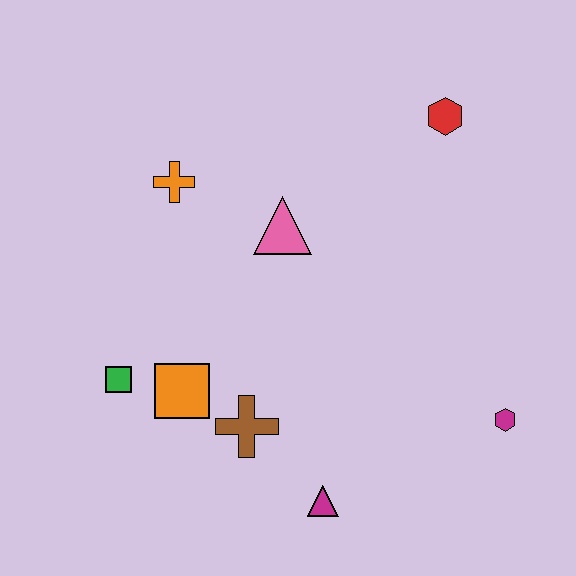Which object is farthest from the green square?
The red hexagon is farthest from the green square.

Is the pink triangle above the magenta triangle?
Yes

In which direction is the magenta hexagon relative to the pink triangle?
The magenta hexagon is to the right of the pink triangle.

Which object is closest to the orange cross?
The pink triangle is closest to the orange cross.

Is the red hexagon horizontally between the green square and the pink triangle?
No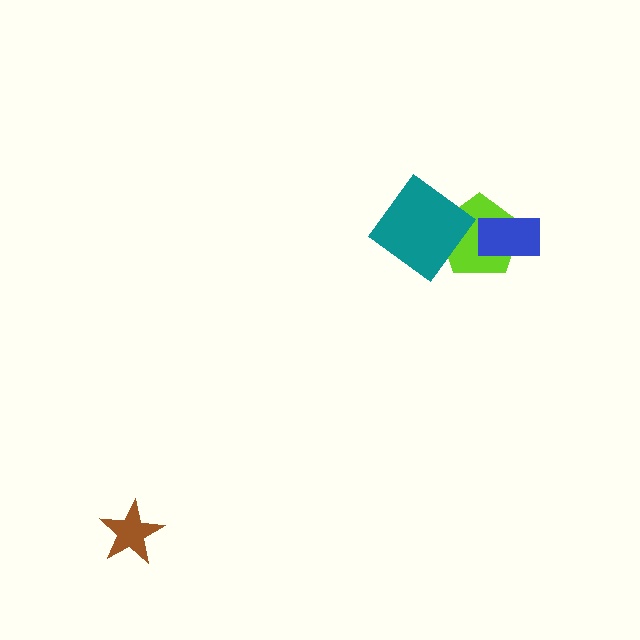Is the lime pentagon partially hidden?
Yes, it is partially covered by another shape.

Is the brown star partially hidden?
No, no other shape covers it.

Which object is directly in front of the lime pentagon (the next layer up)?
The blue rectangle is directly in front of the lime pentagon.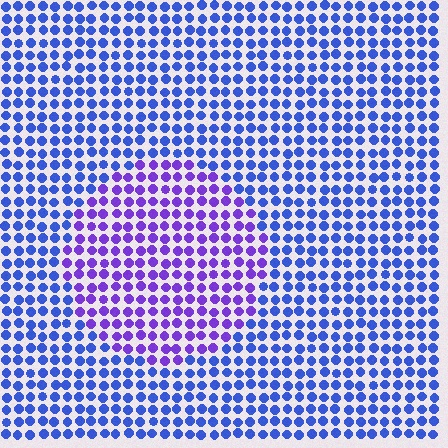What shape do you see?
I see a circle.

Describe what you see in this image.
The image is filled with small blue elements in a uniform arrangement. A circle-shaped region is visible where the elements are tinted to a slightly different hue, forming a subtle color boundary.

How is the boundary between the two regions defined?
The boundary is defined purely by a slight shift in hue (about 38 degrees). Spacing, size, and orientation are identical on both sides.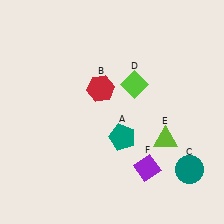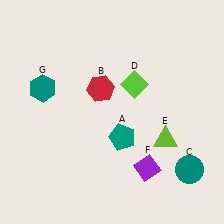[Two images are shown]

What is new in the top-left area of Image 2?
A teal hexagon (G) was added in the top-left area of Image 2.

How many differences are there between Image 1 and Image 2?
There is 1 difference between the two images.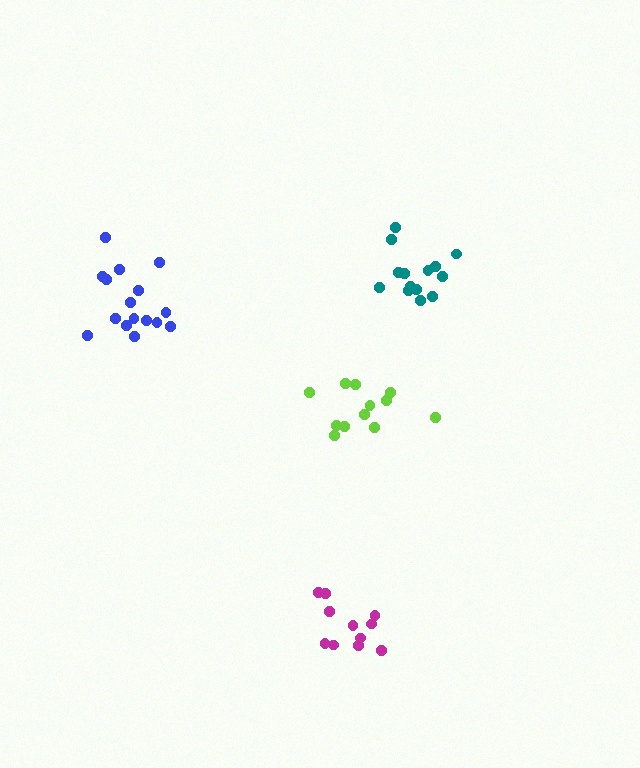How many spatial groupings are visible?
There are 4 spatial groupings.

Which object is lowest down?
The magenta cluster is bottommost.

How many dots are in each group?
Group 1: 11 dots, Group 2: 14 dots, Group 3: 12 dots, Group 4: 16 dots (53 total).